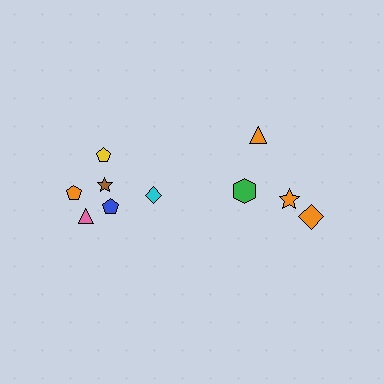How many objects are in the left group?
There are 6 objects.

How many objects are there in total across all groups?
There are 10 objects.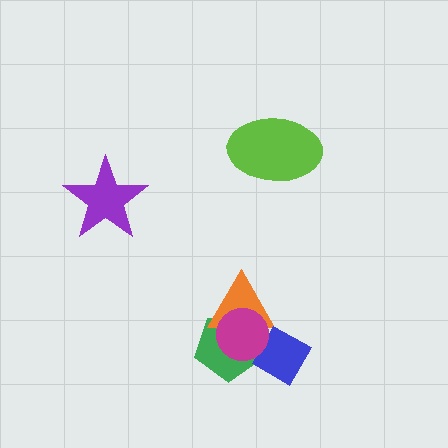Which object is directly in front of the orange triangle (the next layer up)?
The blue diamond is directly in front of the orange triangle.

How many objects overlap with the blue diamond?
3 objects overlap with the blue diamond.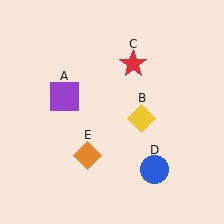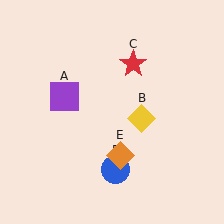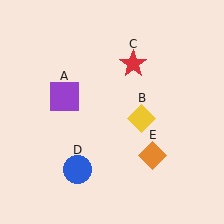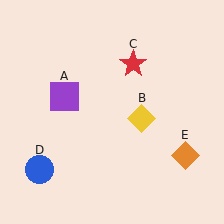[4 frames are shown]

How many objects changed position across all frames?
2 objects changed position: blue circle (object D), orange diamond (object E).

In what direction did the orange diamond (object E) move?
The orange diamond (object E) moved right.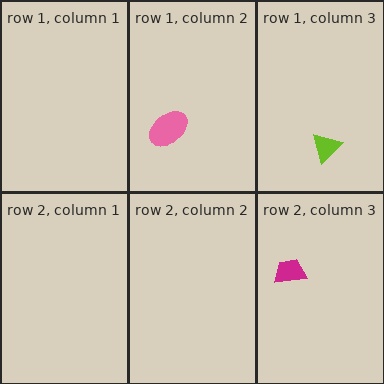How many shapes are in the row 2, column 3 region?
1.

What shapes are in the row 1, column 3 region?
The lime triangle.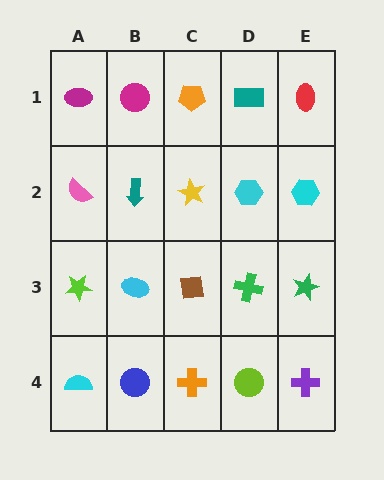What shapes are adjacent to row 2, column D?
A teal rectangle (row 1, column D), a green cross (row 3, column D), a yellow star (row 2, column C), a cyan hexagon (row 2, column E).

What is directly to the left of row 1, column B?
A magenta ellipse.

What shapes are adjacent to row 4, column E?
A green star (row 3, column E), a lime circle (row 4, column D).